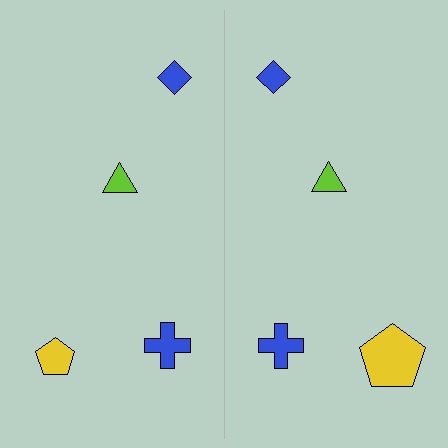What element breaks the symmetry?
The yellow pentagon on the right side has a different size than its mirror counterpart.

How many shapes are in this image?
There are 8 shapes in this image.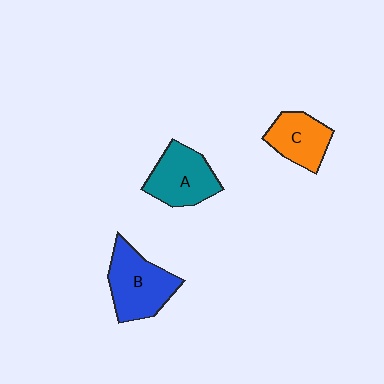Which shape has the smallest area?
Shape C (orange).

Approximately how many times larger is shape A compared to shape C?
Approximately 1.2 times.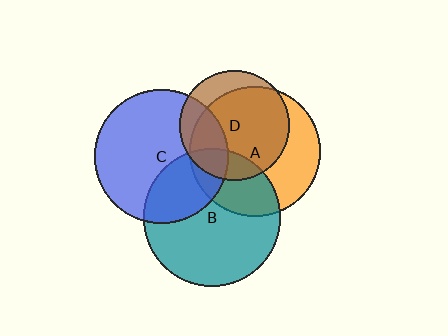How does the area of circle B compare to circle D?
Approximately 1.5 times.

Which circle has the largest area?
Circle B (teal).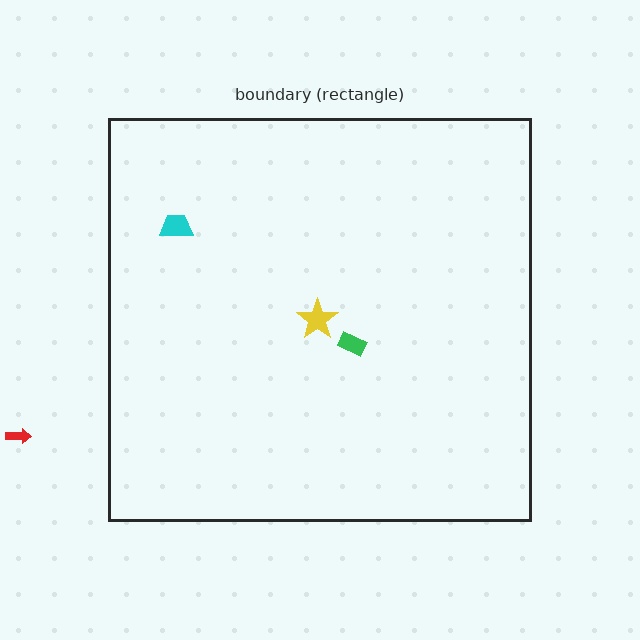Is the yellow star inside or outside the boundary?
Inside.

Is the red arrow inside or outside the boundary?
Outside.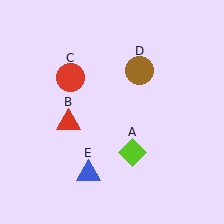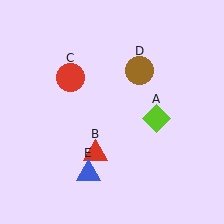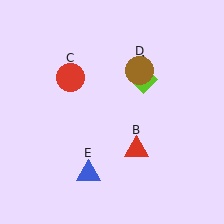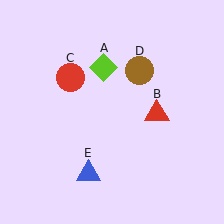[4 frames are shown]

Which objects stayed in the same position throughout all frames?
Red circle (object C) and brown circle (object D) and blue triangle (object E) remained stationary.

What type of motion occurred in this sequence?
The lime diamond (object A), red triangle (object B) rotated counterclockwise around the center of the scene.